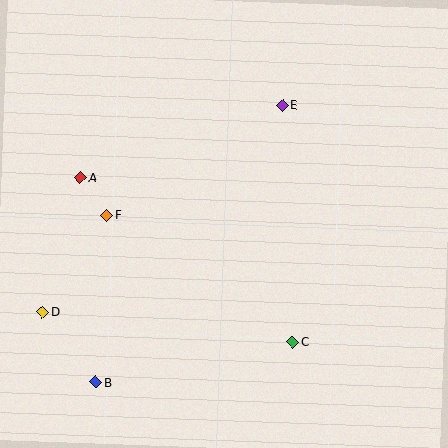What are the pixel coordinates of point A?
Point A is at (80, 178).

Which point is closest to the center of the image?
Point F at (107, 215) is closest to the center.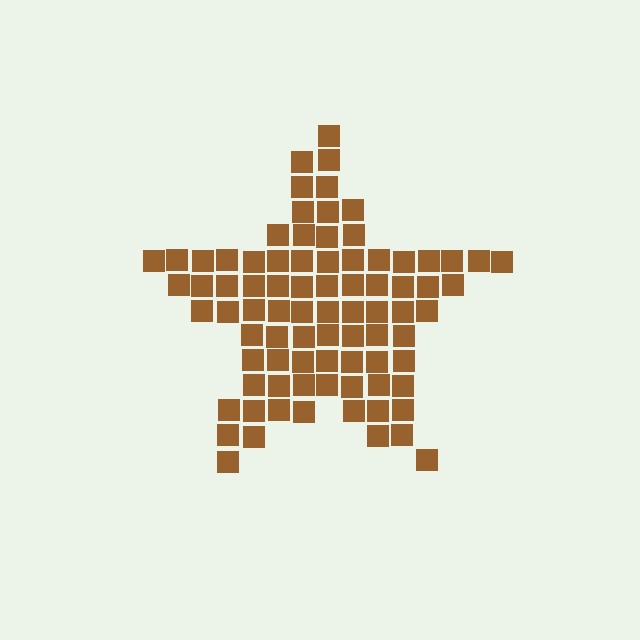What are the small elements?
The small elements are squares.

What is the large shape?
The large shape is a star.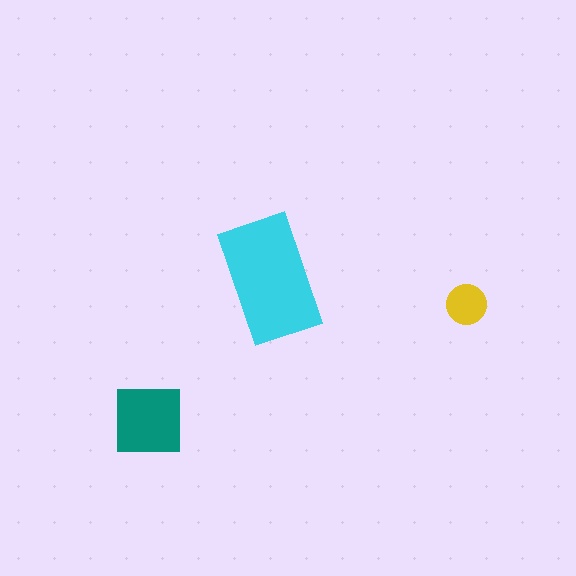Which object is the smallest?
The yellow circle.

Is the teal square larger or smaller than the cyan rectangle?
Smaller.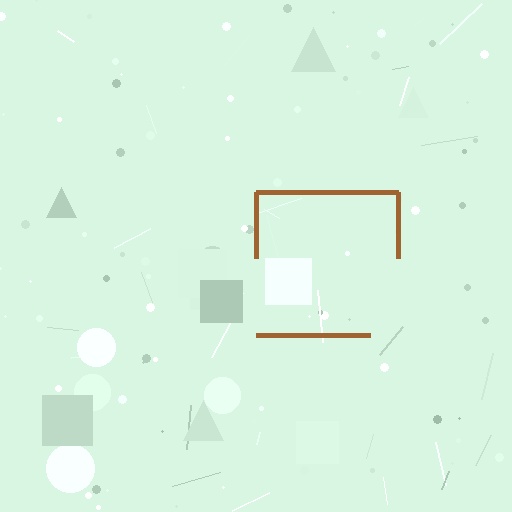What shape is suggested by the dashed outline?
The dashed outline suggests a square.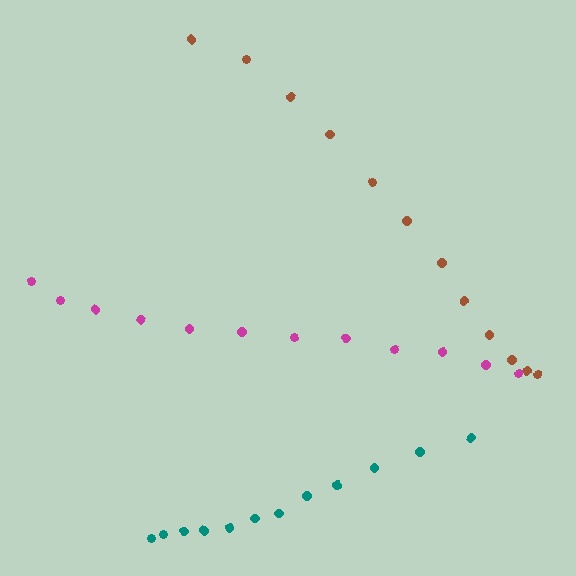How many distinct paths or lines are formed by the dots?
There are 3 distinct paths.